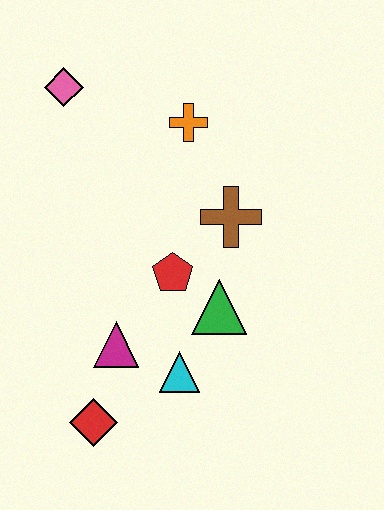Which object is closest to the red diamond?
The magenta triangle is closest to the red diamond.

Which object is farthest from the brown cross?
The red diamond is farthest from the brown cross.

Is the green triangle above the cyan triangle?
Yes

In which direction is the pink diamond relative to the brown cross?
The pink diamond is to the left of the brown cross.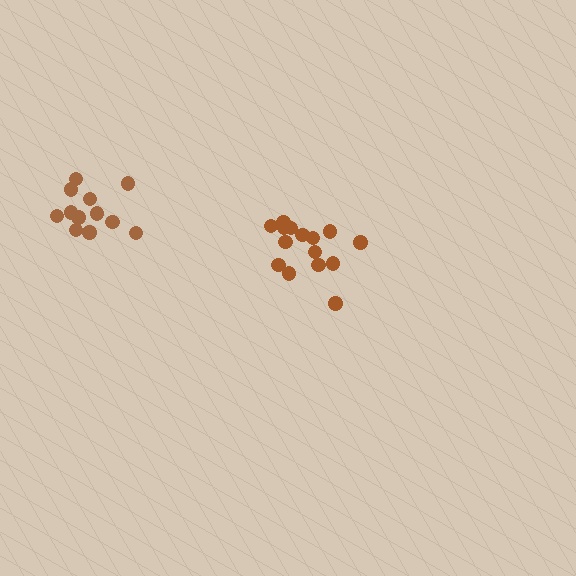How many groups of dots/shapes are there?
There are 2 groups.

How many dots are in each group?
Group 1: 12 dots, Group 2: 15 dots (27 total).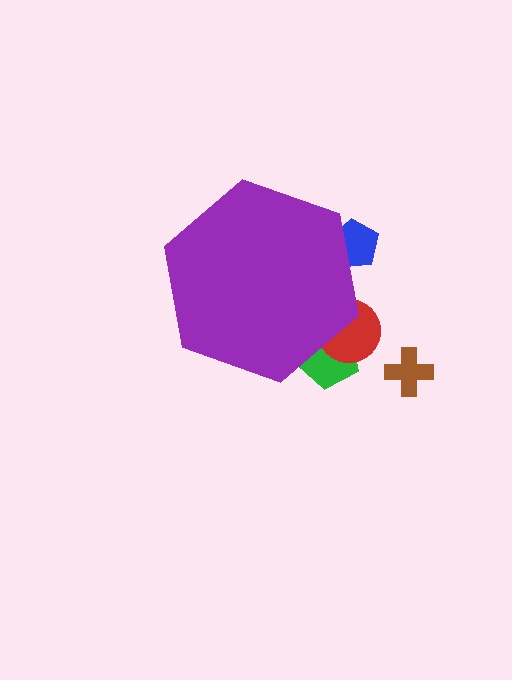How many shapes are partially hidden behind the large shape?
3 shapes are partially hidden.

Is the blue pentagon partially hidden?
Yes, the blue pentagon is partially hidden behind the purple hexagon.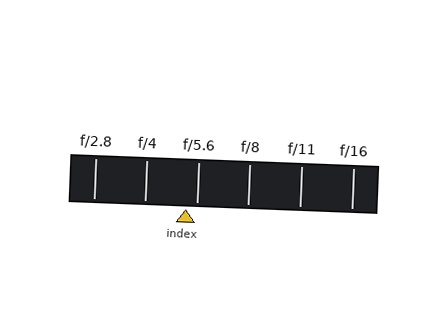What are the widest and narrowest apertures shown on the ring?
The widest aperture shown is f/2.8 and the narrowest is f/16.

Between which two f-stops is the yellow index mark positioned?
The index mark is between f/4 and f/5.6.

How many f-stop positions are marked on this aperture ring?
There are 6 f-stop positions marked.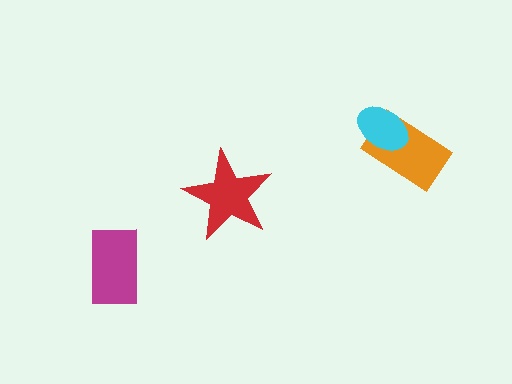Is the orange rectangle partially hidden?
Yes, it is partially covered by another shape.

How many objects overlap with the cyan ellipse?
1 object overlaps with the cyan ellipse.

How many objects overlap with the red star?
0 objects overlap with the red star.